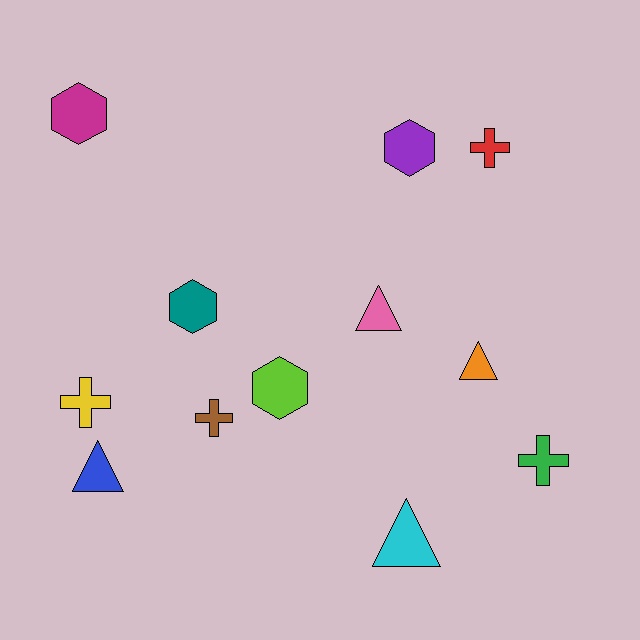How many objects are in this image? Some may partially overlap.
There are 12 objects.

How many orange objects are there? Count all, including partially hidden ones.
There is 1 orange object.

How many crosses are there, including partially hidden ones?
There are 4 crosses.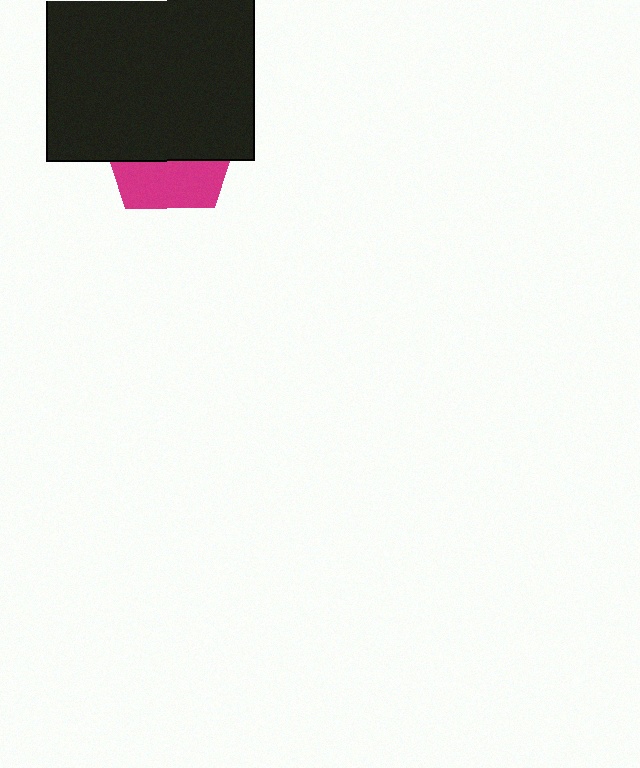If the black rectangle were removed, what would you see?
You would see the complete magenta pentagon.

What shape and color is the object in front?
The object in front is a black rectangle.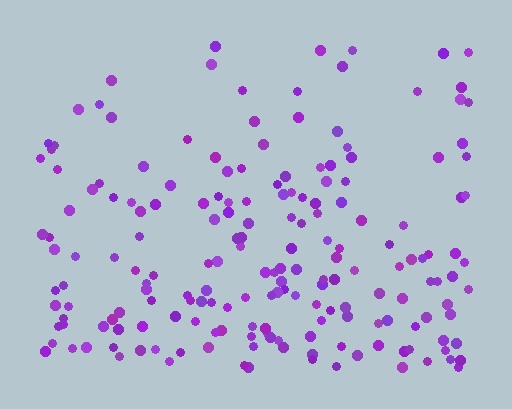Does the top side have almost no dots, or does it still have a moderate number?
Still a moderate number, just noticeably fewer than the bottom.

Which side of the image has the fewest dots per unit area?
The top.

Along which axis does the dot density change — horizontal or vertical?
Vertical.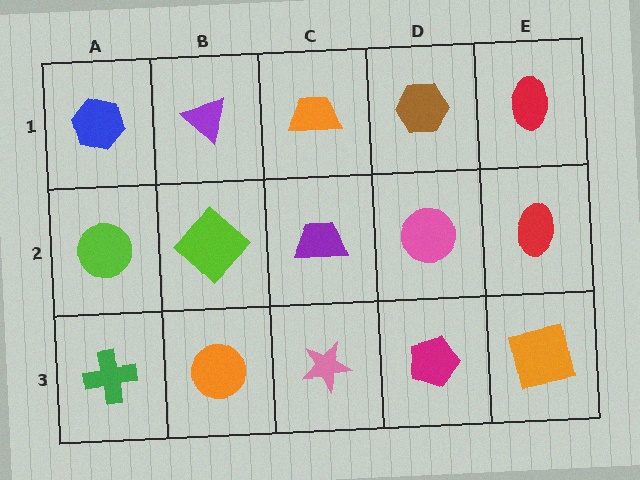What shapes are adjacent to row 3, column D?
A pink circle (row 2, column D), a pink star (row 3, column C), an orange square (row 3, column E).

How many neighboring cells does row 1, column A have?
2.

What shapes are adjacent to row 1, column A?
A lime circle (row 2, column A), a purple triangle (row 1, column B).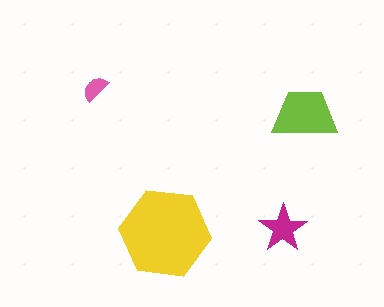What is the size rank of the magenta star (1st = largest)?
3rd.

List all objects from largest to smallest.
The yellow hexagon, the lime trapezoid, the magenta star, the pink semicircle.